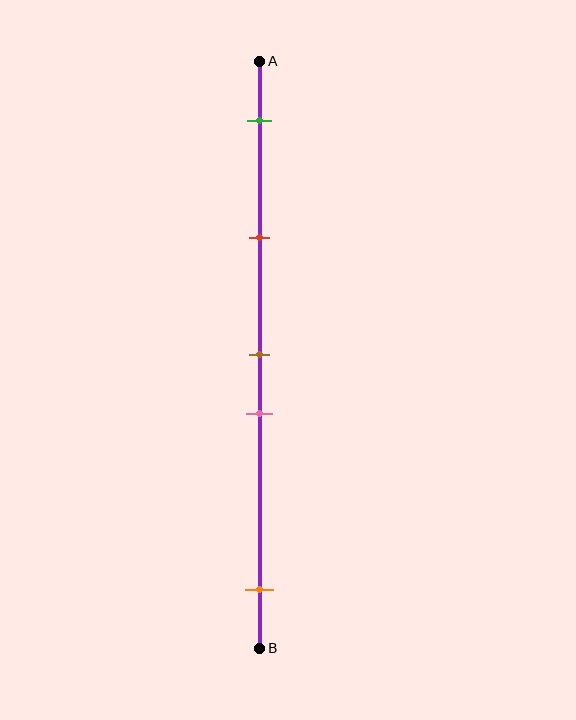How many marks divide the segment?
There are 5 marks dividing the segment.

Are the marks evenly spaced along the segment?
No, the marks are not evenly spaced.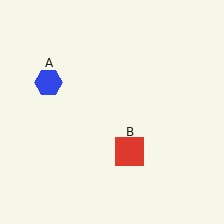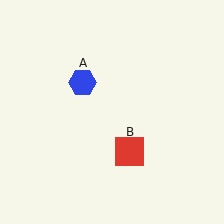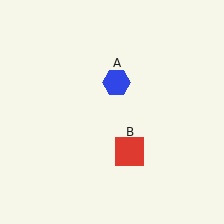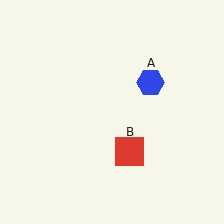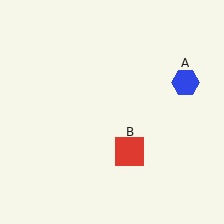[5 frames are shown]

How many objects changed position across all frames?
1 object changed position: blue hexagon (object A).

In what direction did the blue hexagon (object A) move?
The blue hexagon (object A) moved right.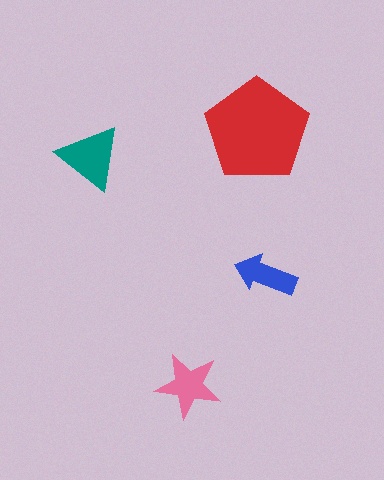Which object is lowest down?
The pink star is bottommost.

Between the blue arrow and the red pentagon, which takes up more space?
The red pentagon.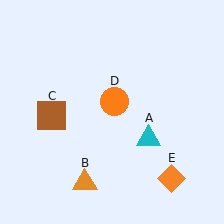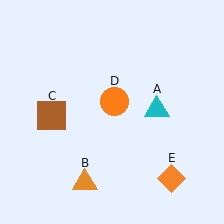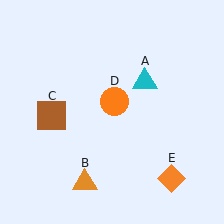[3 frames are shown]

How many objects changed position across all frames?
1 object changed position: cyan triangle (object A).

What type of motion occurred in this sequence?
The cyan triangle (object A) rotated counterclockwise around the center of the scene.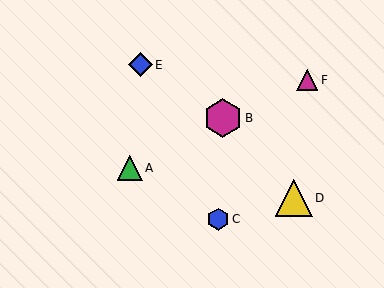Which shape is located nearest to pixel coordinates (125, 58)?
The blue diamond (labeled E) at (140, 65) is nearest to that location.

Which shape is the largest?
The magenta hexagon (labeled B) is the largest.